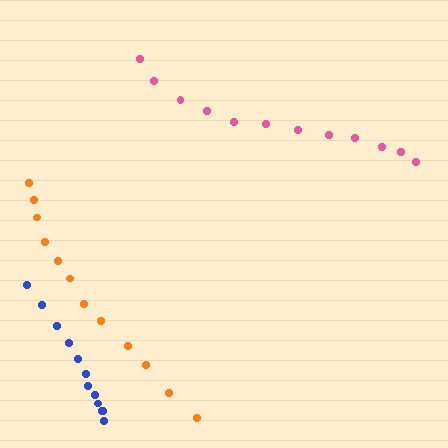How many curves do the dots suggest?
There are 3 distinct paths.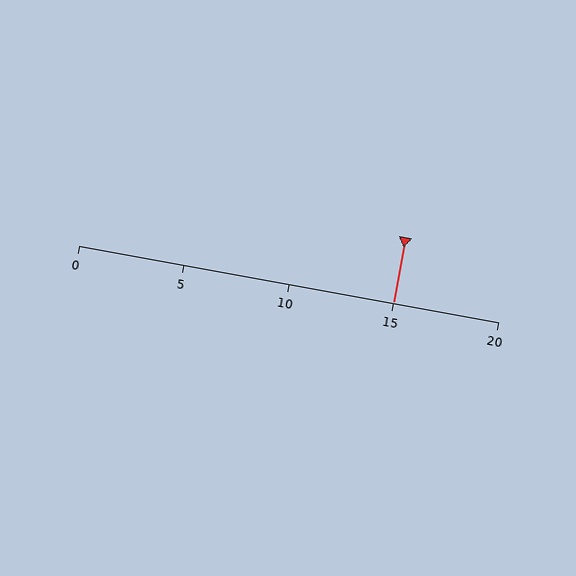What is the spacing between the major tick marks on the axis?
The major ticks are spaced 5 apart.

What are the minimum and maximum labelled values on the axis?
The axis runs from 0 to 20.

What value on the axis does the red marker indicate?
The marker indicates approximately 15.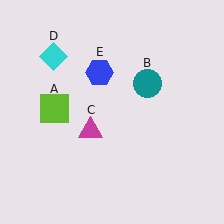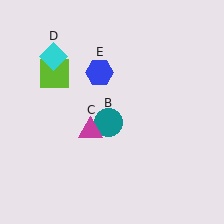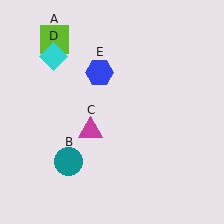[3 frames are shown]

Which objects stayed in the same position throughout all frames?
Magenta triangle (object C) and cyan diamond (object D) and blue hexagon (object E) remained stationary.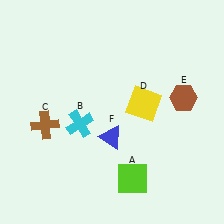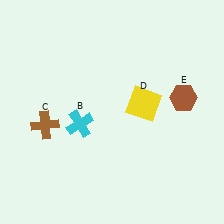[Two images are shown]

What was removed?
The blue triangle (F), the lime square (A) were removed in Image 2.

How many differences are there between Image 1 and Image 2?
There are 2 differences between the two images.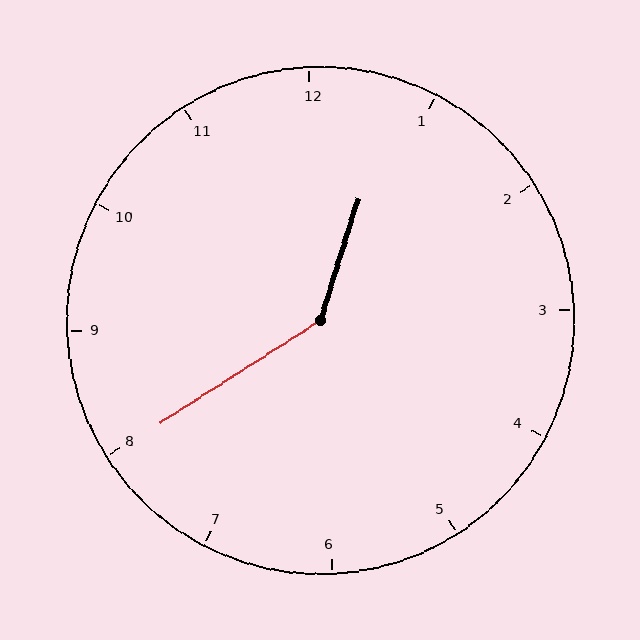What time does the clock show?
12:40.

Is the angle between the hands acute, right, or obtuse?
It is obtuse.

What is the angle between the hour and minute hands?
Approximately 140 degrees.